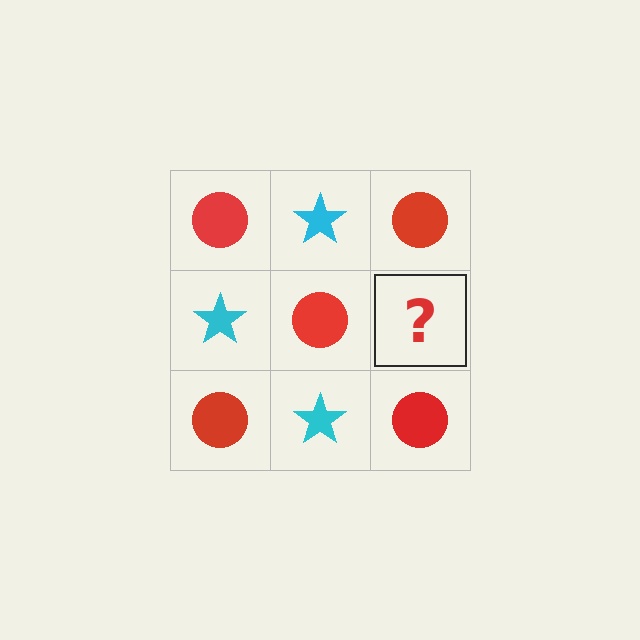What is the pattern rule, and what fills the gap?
The rule is that it alternates red circle and cyan star in a checkerboard pattern. The gap should be filled with a cyan star.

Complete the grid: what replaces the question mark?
The question mark should be replaced with a cyan star.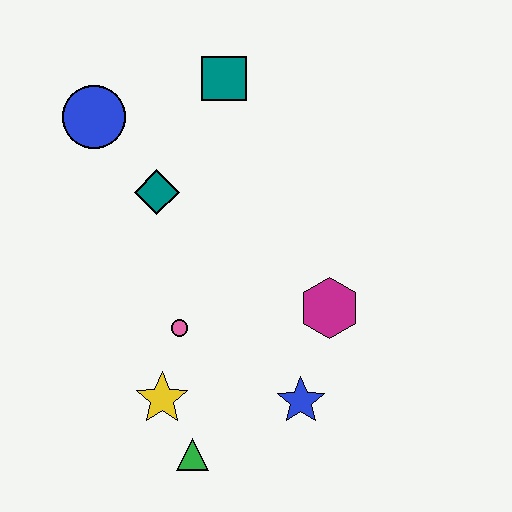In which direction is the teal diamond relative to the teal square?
The teal diamond is below the teal square.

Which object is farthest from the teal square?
The green triangle is farthest from the teal square.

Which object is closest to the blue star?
The magenta hexagon is closest to the blue star.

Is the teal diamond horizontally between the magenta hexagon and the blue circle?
Yes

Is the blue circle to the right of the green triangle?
No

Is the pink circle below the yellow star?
No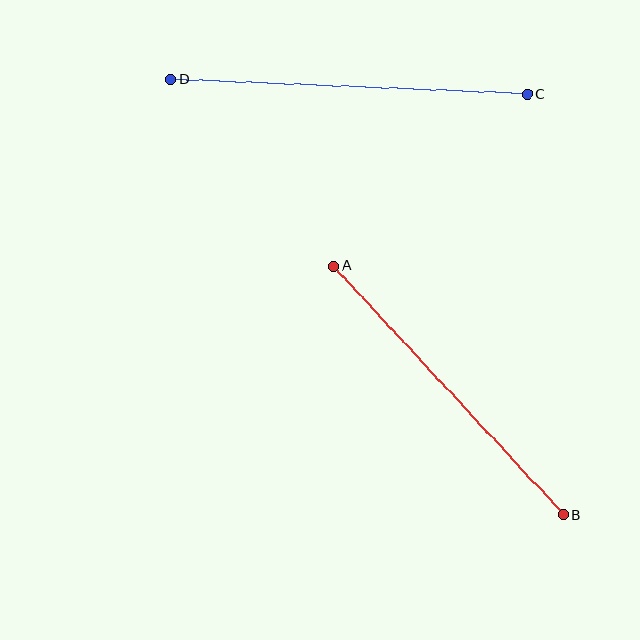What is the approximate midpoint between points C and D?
The midpoint is at approximately (349, 87) pixels.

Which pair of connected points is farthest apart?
Points C and D are farthest apart.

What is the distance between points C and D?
The distance is approximately 357 pixels.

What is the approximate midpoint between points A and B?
The midpoint is at approximately (449, 390) pixels.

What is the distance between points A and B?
The distance is approximately 339 pixels.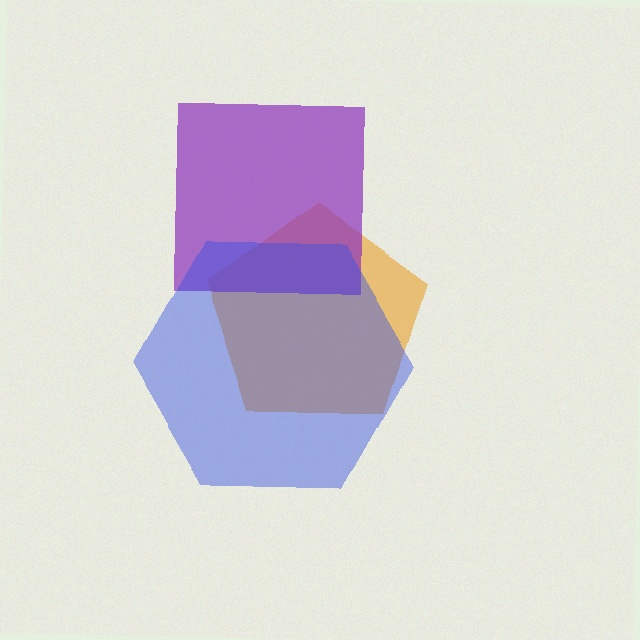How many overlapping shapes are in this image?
There are 3 overlapping shapes in the image.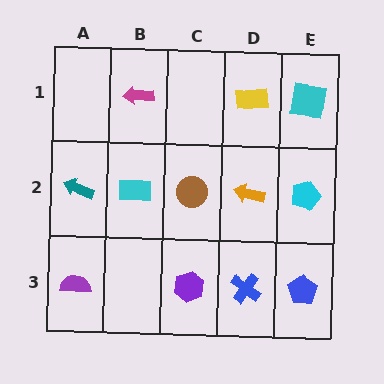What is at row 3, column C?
A purple hexagon.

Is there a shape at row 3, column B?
No, that cell is empty.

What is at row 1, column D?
A yellow rectangle.